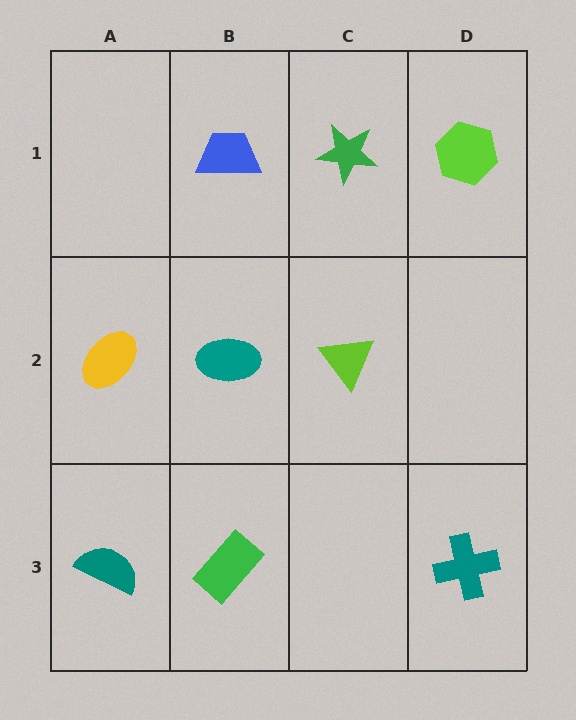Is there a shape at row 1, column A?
No, that cell is empty.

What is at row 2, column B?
A teal ellipse.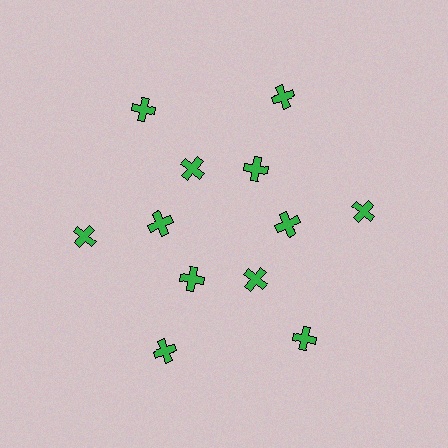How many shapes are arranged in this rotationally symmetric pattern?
There are 12 shapes, arranged in 6 groups of 2.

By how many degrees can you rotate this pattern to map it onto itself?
The pattern maps onto itself every 60 degrees of rotation.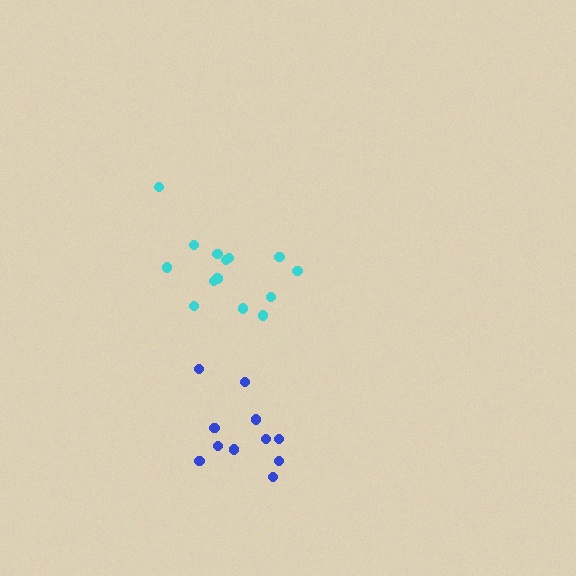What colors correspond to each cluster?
The clusters are colored: cyan, blue.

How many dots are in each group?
Group 1: 14 dots, Group 2: 11 dots (25 total).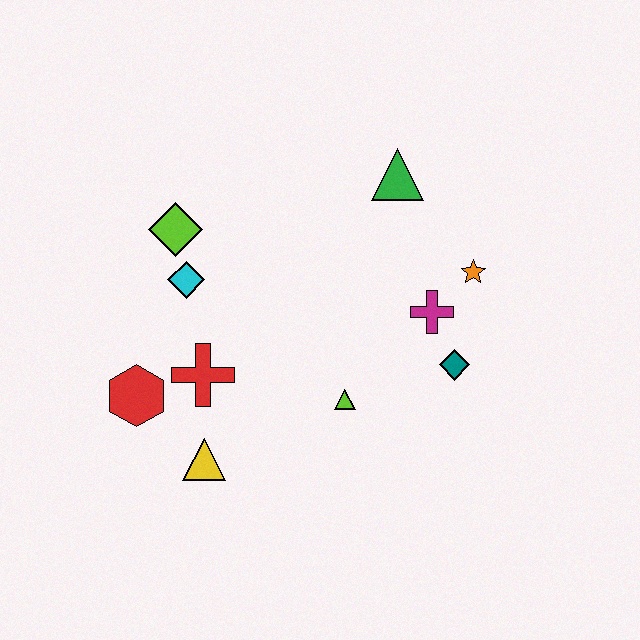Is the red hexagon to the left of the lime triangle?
Yes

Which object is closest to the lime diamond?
The cyan diamond is closest to the lime diamond.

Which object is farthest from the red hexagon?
The orange star is farthest from the red hexagon.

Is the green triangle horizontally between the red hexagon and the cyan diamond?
No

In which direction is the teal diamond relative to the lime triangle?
The teal diamond is to the right of the lime triangle.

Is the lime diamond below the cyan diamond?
No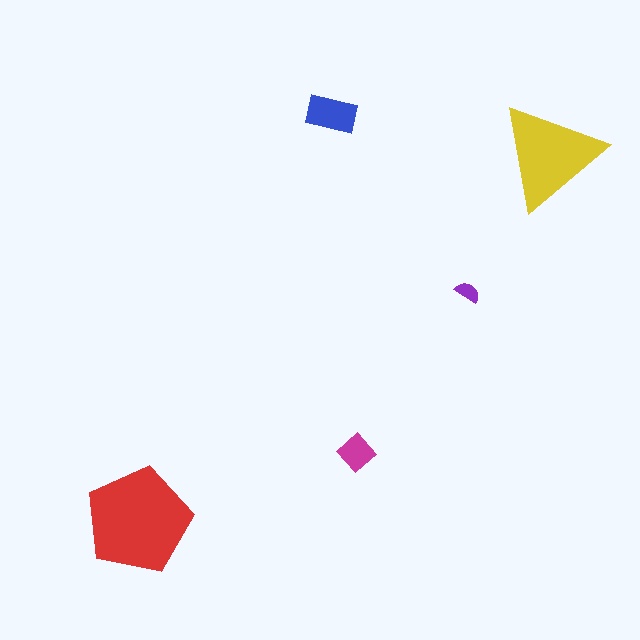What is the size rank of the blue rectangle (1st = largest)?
3rd.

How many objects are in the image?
There are 5 objects in the image.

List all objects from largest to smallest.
The red pentagon, the yellow triangle, the blue rectangle, the magenta diamond, the purple semicircle.